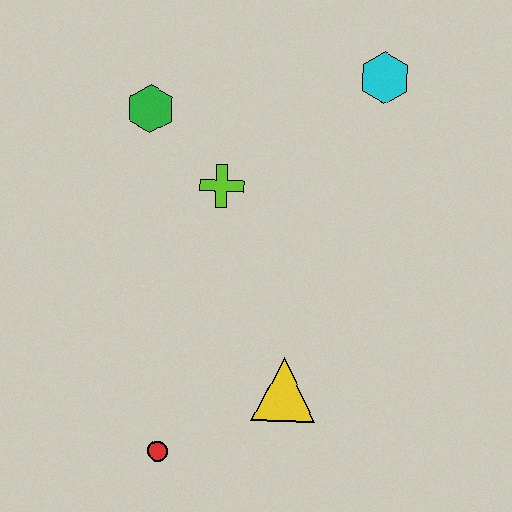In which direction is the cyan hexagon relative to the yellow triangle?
The cyan hexagon is above the yellow triangle.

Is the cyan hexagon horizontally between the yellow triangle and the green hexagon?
No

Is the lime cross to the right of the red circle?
Yes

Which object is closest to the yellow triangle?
The red circle is closest to the yellow triangle.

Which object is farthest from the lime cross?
The red circle is farthest from the lime cross.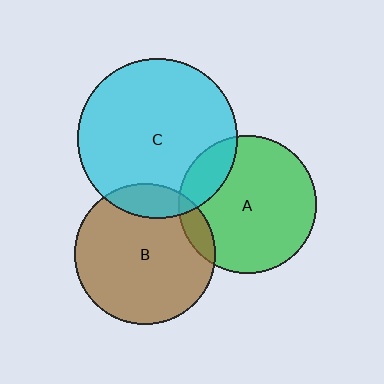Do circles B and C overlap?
Yes.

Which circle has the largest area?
Circle C (cyan).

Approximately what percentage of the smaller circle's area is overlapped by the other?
Approximately 15%.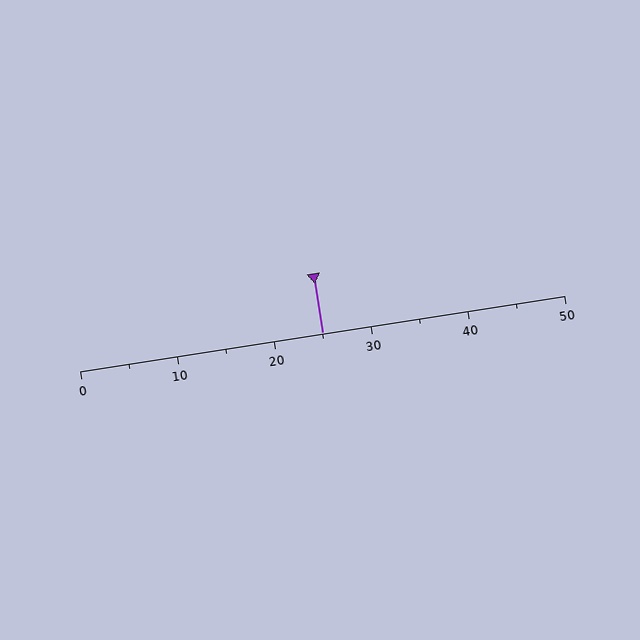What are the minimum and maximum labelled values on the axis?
The axis runs from 0 to 50.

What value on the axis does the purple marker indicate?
The marker indicates approximately 25.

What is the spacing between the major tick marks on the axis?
The major ticks are spaced 10 apart.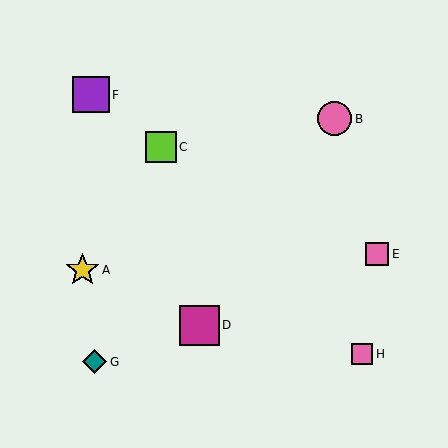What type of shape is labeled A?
Shape A is a yellow star.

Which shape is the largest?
The magenta square (labeled D) is the largest.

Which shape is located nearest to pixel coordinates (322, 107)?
The pink circle (labeled B) at (334, 119) is nearest to that location.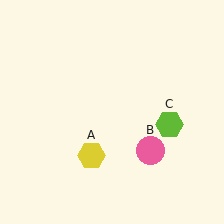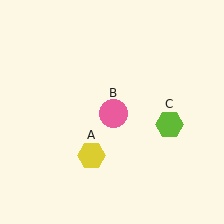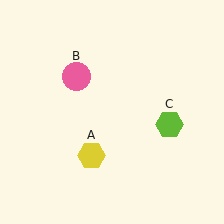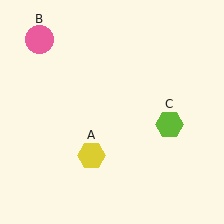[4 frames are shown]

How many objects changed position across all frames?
1 object changed position: pink circle (object B).